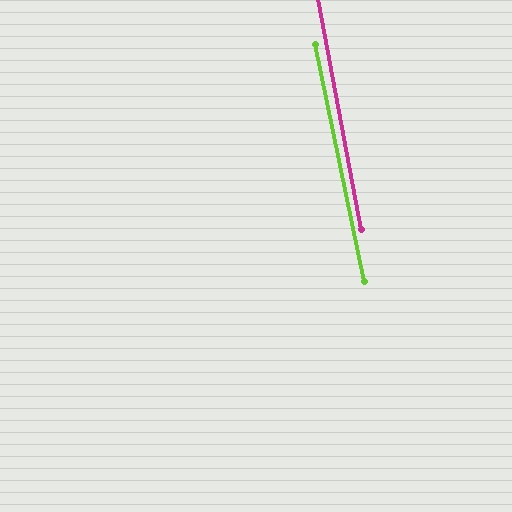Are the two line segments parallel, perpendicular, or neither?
Parallel — their directions differ by only 1.3°.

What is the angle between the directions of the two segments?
Approximately 1 degree.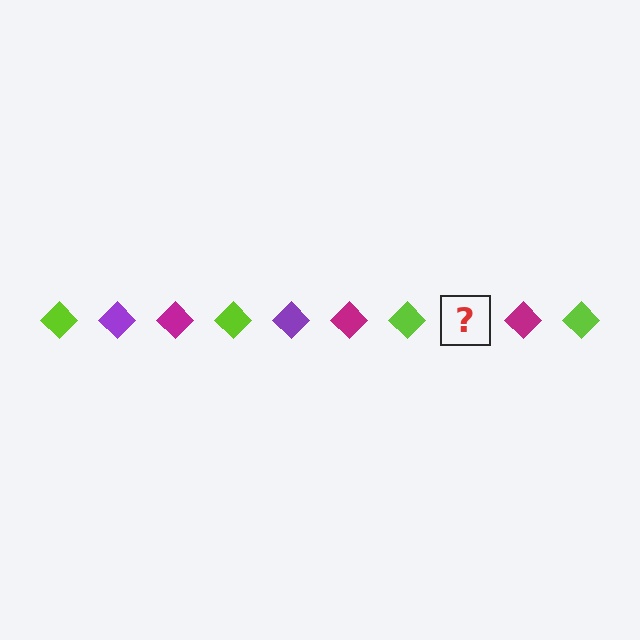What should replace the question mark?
The question mark should be replaced with a purple diamond.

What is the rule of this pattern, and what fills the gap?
The rule is that the pattern cycles through lime, purple, magenta diamonds. The gap should be filled with a purple diamond.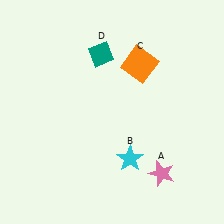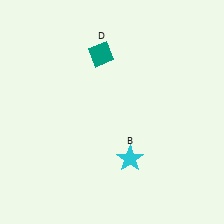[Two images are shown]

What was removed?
The orange square (C), the pink star (A) were removed in Image 2.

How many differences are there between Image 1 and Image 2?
There are 2 differences between the two images.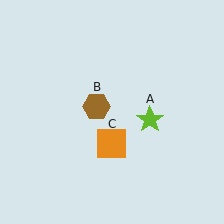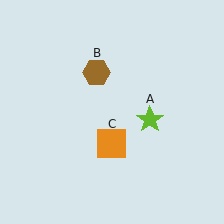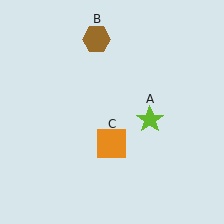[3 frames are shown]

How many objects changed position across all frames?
1 object changed position: brown hexagon (object B).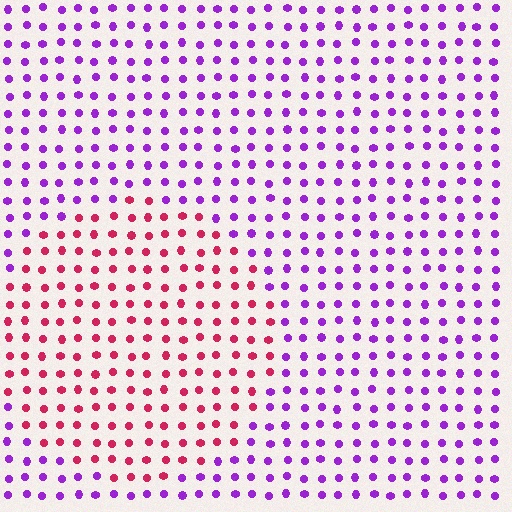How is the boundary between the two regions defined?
The boundary is defined purely by a slight shift in hue (about 59 degrees). Spacing, size, and orientation are identical on both sides.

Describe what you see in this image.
The image is filled with small purple elements in a uniform arrangement. A circle-shaped region is visible where the elements are tinted to a slightly different hue, forming a subtle color boundary.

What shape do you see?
I see a circle.